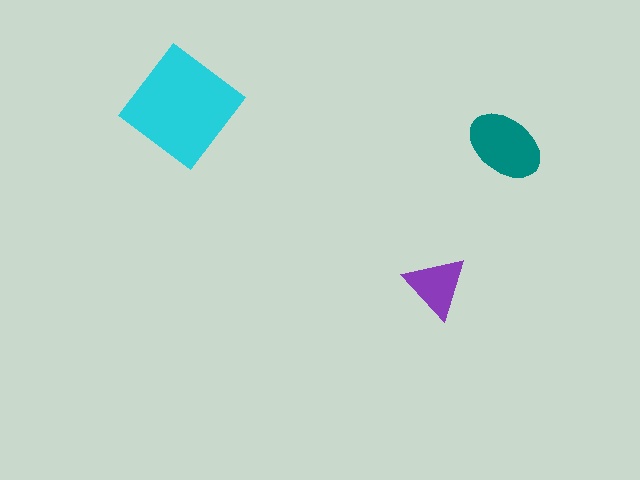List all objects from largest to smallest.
The cyan diamond, the teal ellipse, the purple triangle.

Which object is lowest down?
The purple triangle is bottommost.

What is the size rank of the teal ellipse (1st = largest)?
2nd.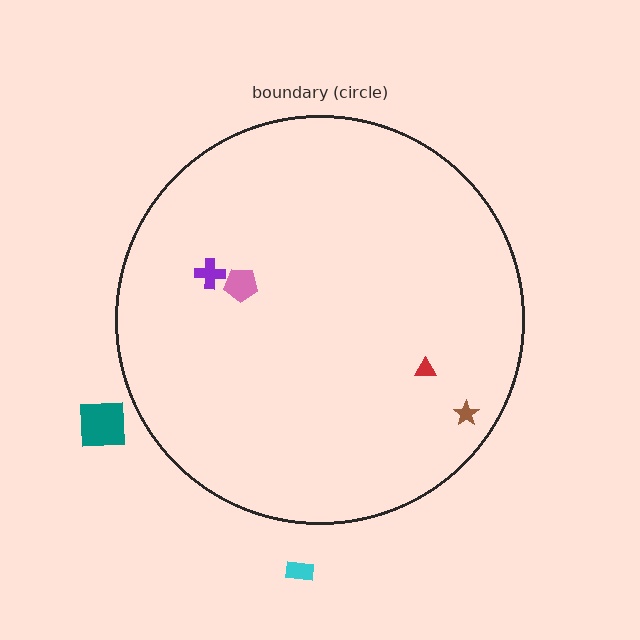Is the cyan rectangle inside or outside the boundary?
Outside.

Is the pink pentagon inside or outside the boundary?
Inside.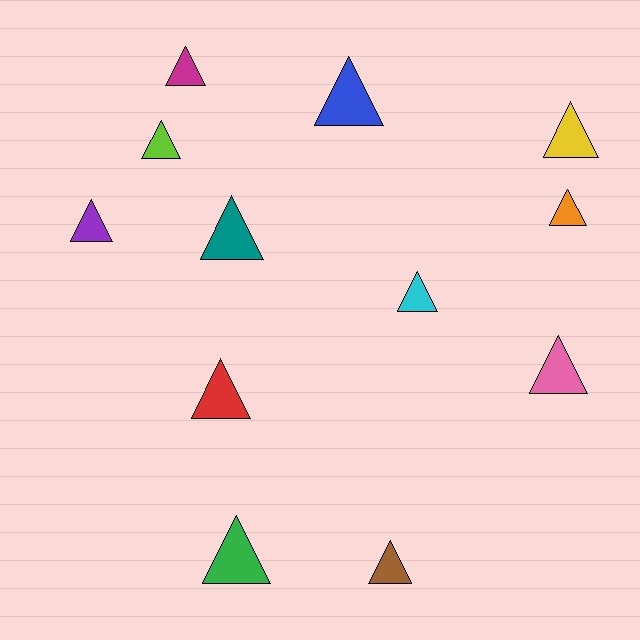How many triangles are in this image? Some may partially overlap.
There are 12 triangles.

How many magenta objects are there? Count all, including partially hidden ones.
There is 1 magenta object.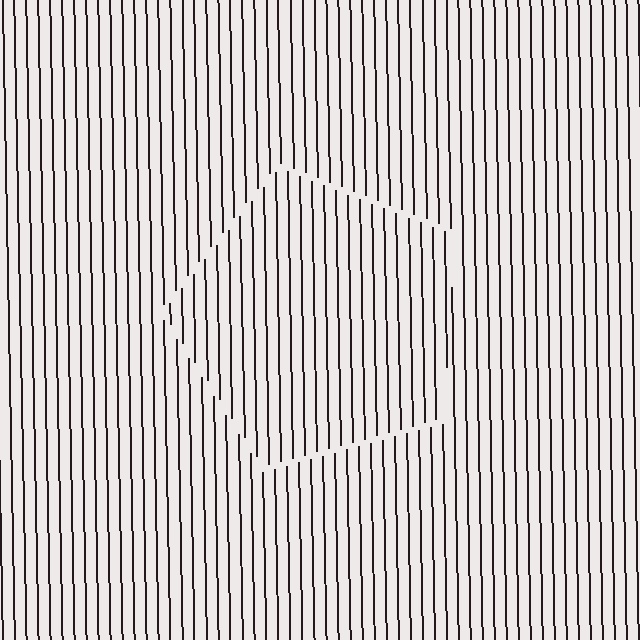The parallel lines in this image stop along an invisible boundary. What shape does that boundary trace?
An illusory pentagon. The interior of the shape contains the same grating, shifted by half a period — the contour is defined by the phase discontinuity where line-ends from the inner and outer gratings abut.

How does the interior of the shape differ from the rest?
The interior of the shape contains the same grating, shifted by half a period — the contour is defined by the phase discontinuity where line-ends from the inner and outer gratings abut.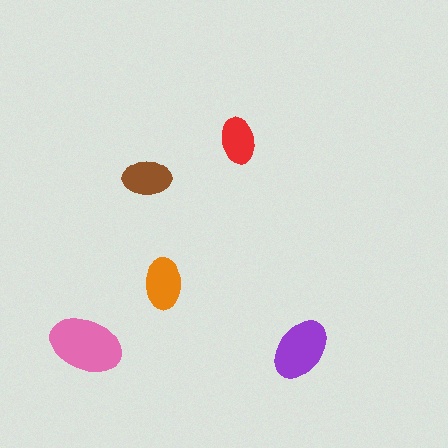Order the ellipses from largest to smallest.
the pink one, the purple one, the orange one, the brown one, the red one.